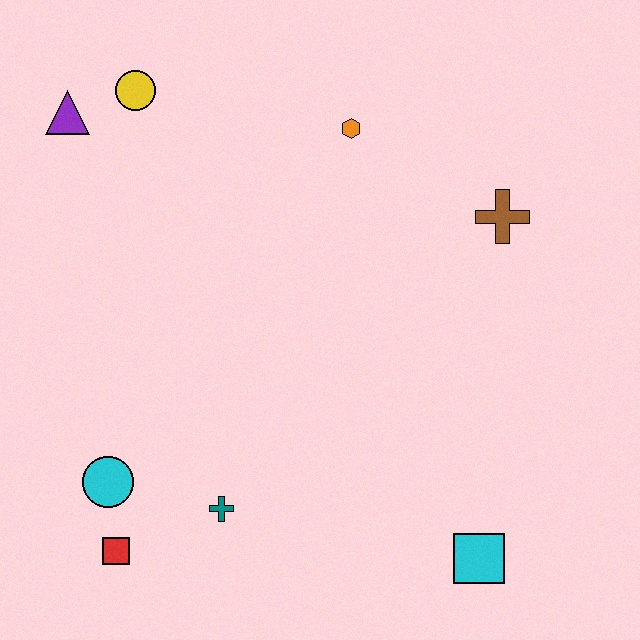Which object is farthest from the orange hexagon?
The red square is farthest from the orange hexagon.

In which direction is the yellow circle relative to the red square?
The yellow circle is above the red square.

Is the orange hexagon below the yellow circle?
Yes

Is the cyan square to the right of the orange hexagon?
Yes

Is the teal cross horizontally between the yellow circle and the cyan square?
Yes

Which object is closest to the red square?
The cyan circle is closest to the red square.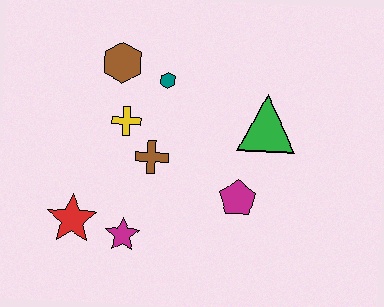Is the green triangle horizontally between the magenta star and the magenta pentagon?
No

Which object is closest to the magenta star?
The red star is closest to the magenta star.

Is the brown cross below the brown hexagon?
Yes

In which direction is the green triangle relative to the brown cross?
The green triangle is to the right of the brown cross.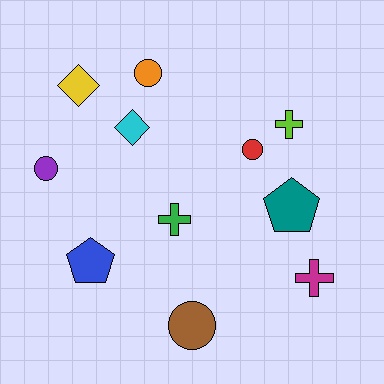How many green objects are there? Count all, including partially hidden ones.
There is 1 green object.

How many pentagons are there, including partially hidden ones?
There are 2 pentagons.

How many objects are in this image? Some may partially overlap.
There are 11 objects.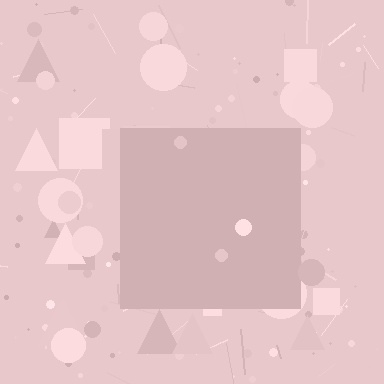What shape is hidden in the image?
A square is hidden in the image.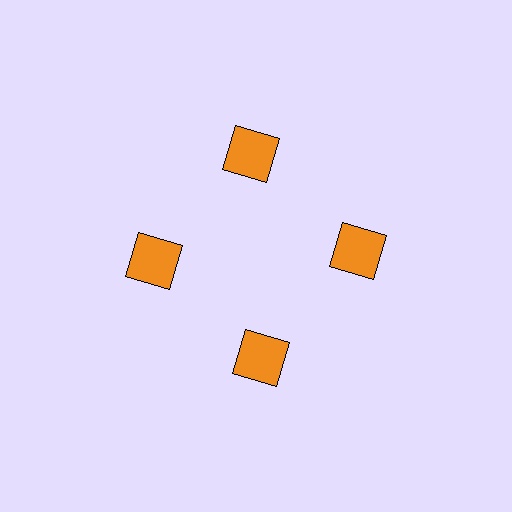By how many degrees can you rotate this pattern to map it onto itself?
The pattern maps onto itself every 90 degrees of rotation.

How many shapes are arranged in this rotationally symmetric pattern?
There are 4 shapes, arranged in 4 groups of 1.